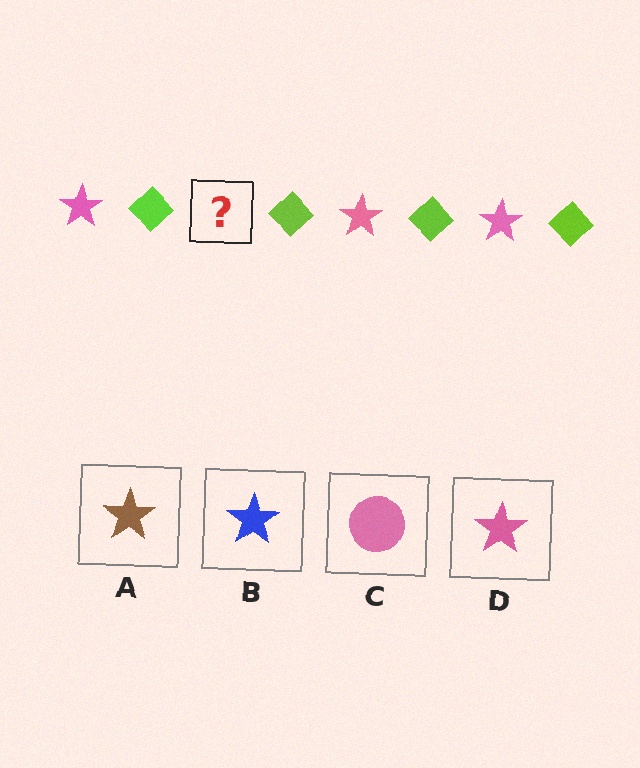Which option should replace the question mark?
Option D.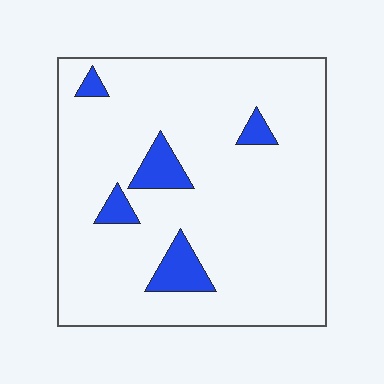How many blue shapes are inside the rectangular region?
5.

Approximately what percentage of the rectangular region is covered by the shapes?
Approximately 10%.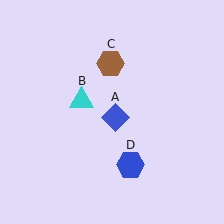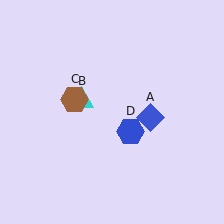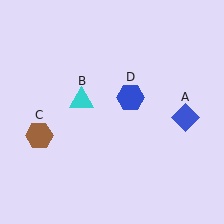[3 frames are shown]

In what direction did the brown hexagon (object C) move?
The brown hexagon (object C) moved down and to the left.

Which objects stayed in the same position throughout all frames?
Cyan triangle (object B) remained stationary.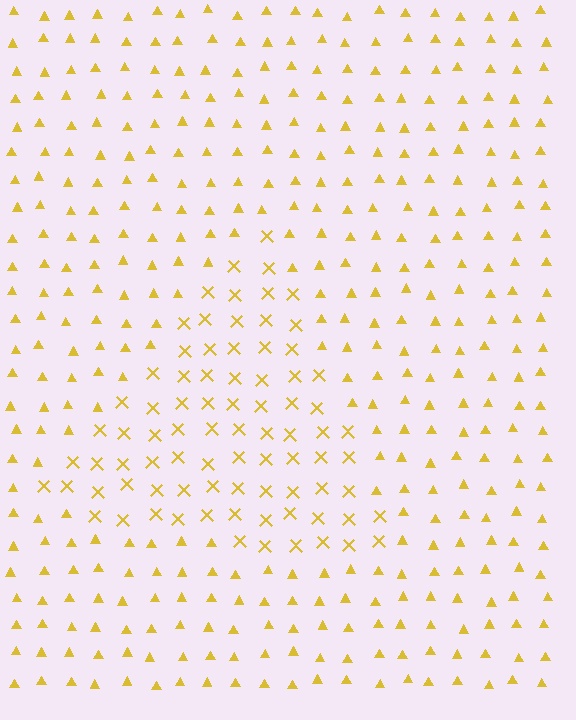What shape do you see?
I see a triangle.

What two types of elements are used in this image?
The image uses X marks inside the triangle region and triangles outside it.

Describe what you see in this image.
The image is filled with small yellow elements arranged in a uniform grid. A triangle-shaped region contains X marks, while the surrounding area contains triangles. The boundary is defined purely by the change in element shape.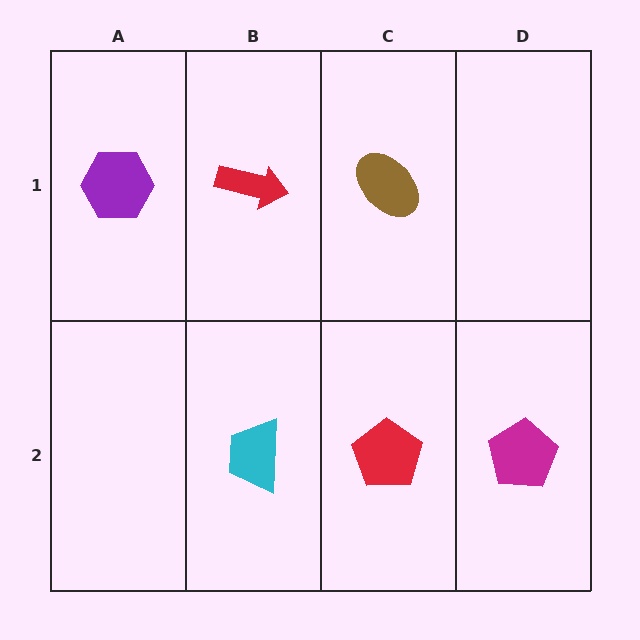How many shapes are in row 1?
3 shapes.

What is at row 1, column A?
A purple hexagon.